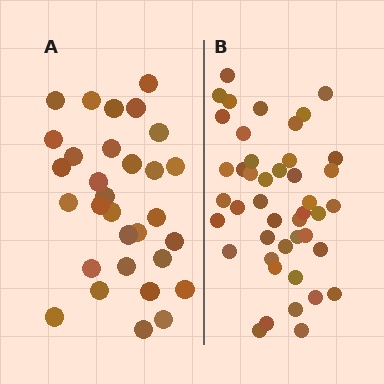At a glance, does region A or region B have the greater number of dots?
Region B (the right region) has more dots.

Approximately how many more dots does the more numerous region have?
Region B has approximately 15 more dots than region A.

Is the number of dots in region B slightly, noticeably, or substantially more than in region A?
Region B has noticeably more, but not dramatically so. The ratio is roughly 1.4 to 1.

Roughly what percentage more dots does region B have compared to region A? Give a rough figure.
About 40% more.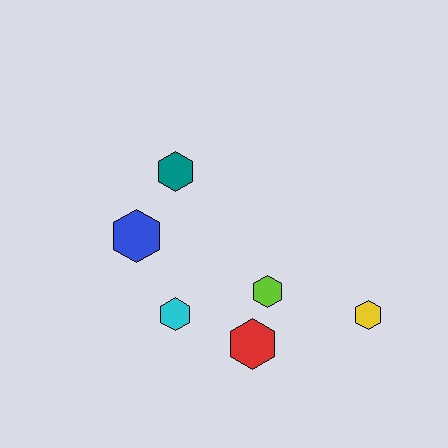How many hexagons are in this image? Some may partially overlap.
There are 6 hexagons.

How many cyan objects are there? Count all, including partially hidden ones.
There is 1 cyan object.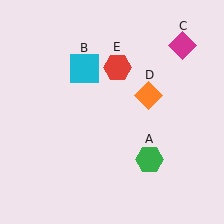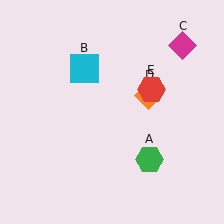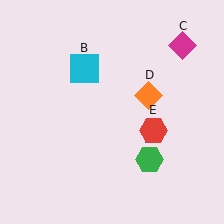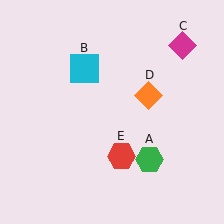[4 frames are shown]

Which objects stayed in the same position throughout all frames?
Green hexagon (object A) and cyan square (object B) and magenta diamond (object C) and orange diamond (object D) remained stationary.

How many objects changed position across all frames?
1 object changed position: red hexagon (object E).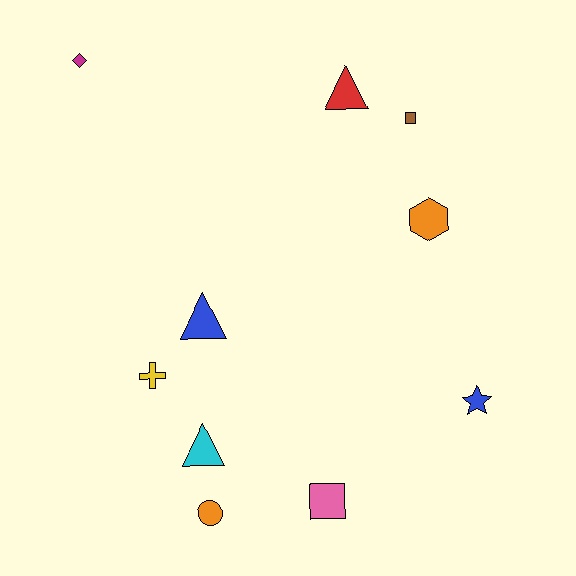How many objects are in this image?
There are 10 objects.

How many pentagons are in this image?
There are no pentagons.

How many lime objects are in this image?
There are no lime objects.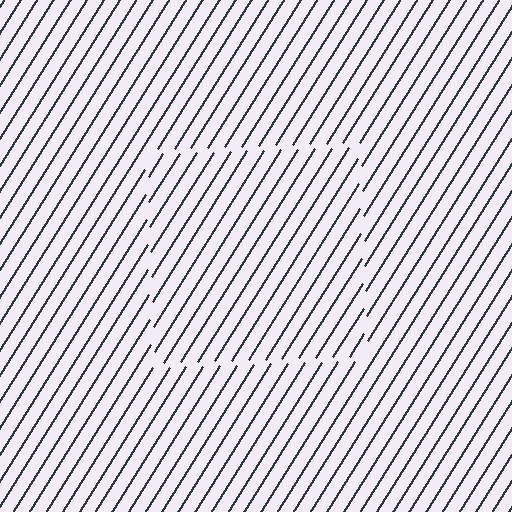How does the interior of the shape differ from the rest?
The interior of the shape contains the same grating, shifted by half a period — the contour is defined by the phase discontinuity where line-ends from the inner and outer gratings abut.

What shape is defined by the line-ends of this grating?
An illusory square. The interior of the shape contains the same grating, shifted by half a period — the contour is defined by the phase discontinuity where line-ends from the inner and outer gratings abut.